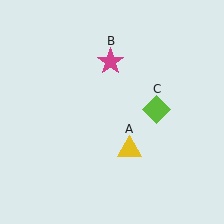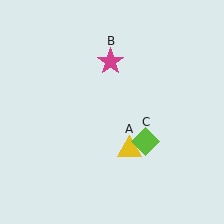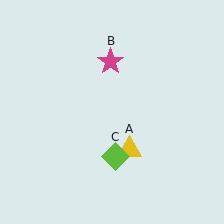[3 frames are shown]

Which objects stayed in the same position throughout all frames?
Yellow triangle (object A) and magenta star (object B) remained stationary.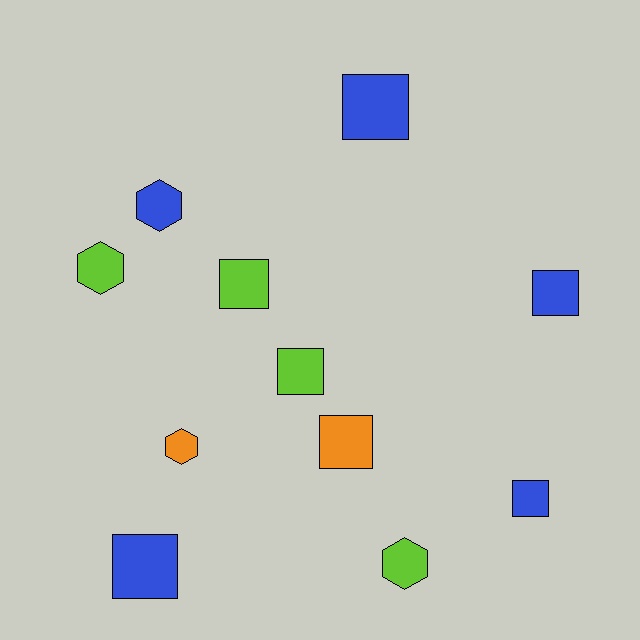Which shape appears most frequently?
Square, with 7 objects.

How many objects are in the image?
There are 11 objects.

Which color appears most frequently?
Blue, with 5 objects.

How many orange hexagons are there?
There is 1 orange hexagon.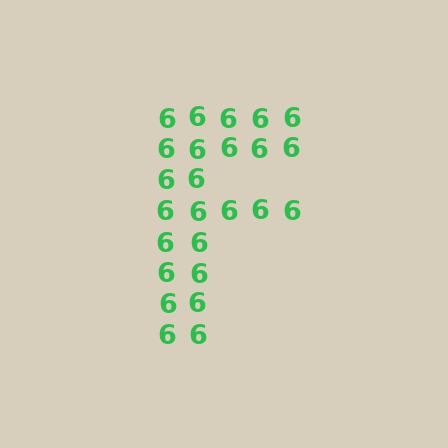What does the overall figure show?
The overall figure shows the letter F.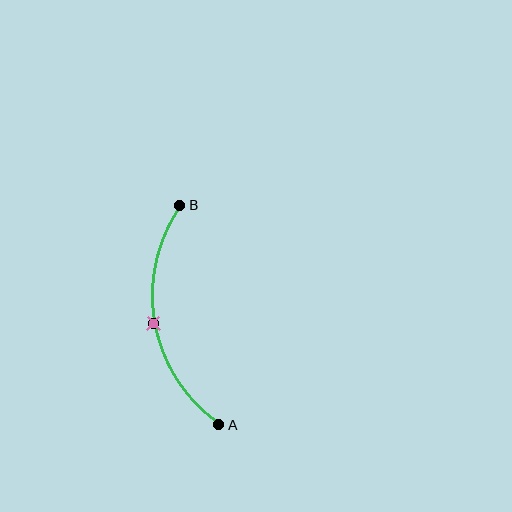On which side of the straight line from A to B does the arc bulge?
The arc bulges to the left of the straight line connecting A and B.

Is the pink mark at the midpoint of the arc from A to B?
Yes. The pink mark lies on the arc at equal arc-length from both A and B — it is the arc midpoint.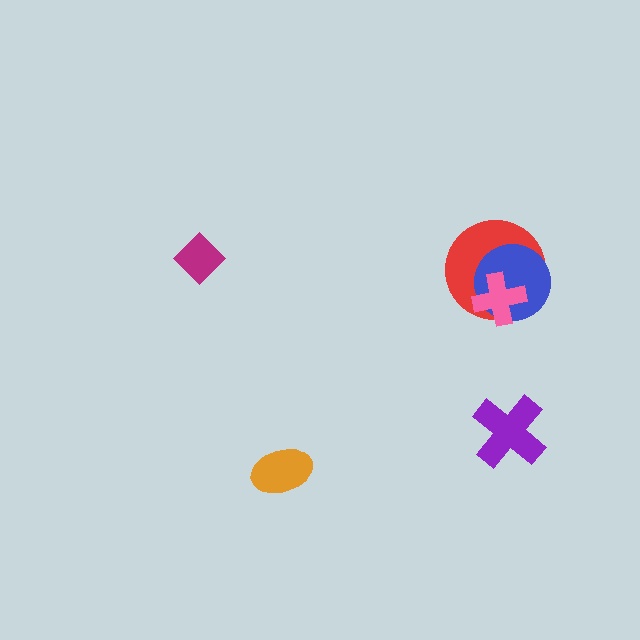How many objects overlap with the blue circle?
2 objects overlap with the blue circle.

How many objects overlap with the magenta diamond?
0 objects overlap with the magenta diamond.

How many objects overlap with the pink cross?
2 objects overlap with the pink cross.